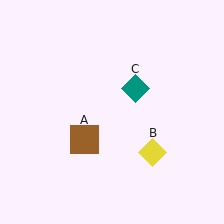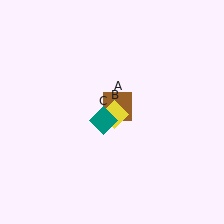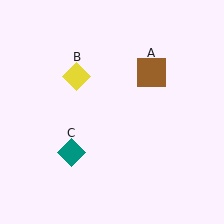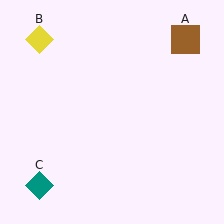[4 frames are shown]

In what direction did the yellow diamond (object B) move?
The yellow diamond (object B) moved up and to the left.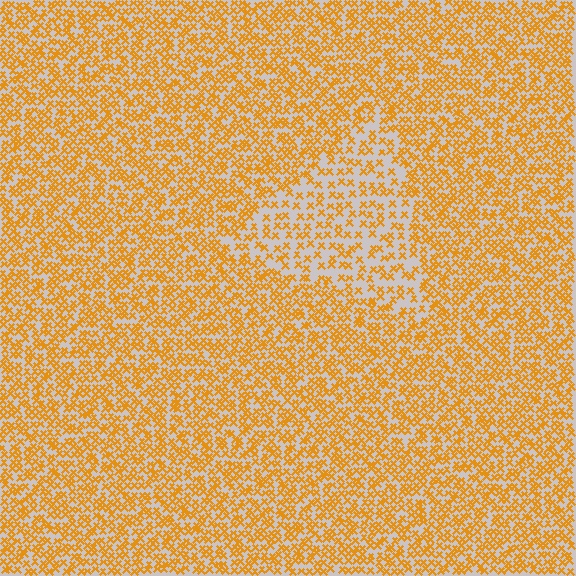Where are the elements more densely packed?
The elements are more densely packed outside the triangle boundary.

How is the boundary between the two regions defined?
The boundary is defined by a change in element density (approximately 1.9x ratio). All elements are the same color, size, and shape.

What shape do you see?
I see a triangle.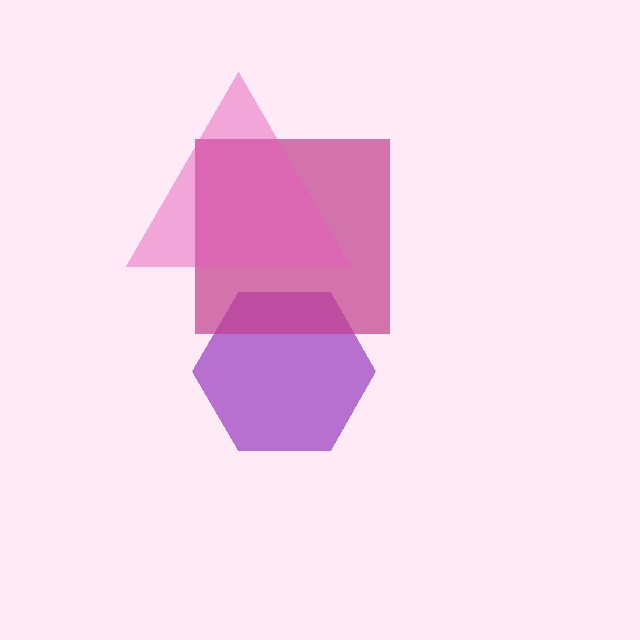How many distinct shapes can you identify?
There are 3 distinct shapes: a purple hexagon, a magenta square, a pink triangle.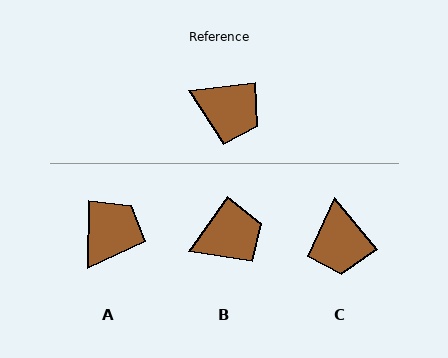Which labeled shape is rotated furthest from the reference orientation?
A, about 82 degrees away.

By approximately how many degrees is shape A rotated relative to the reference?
Approximately 82 degrees counter-clockwise.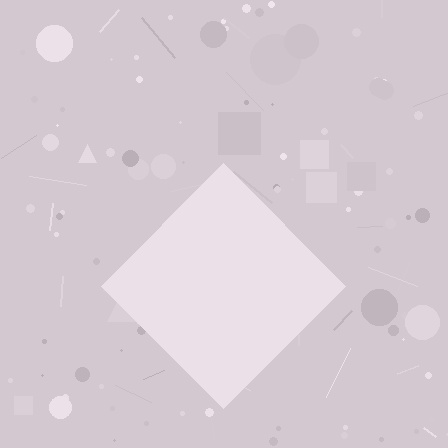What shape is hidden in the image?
A diamond is hidden in the image.